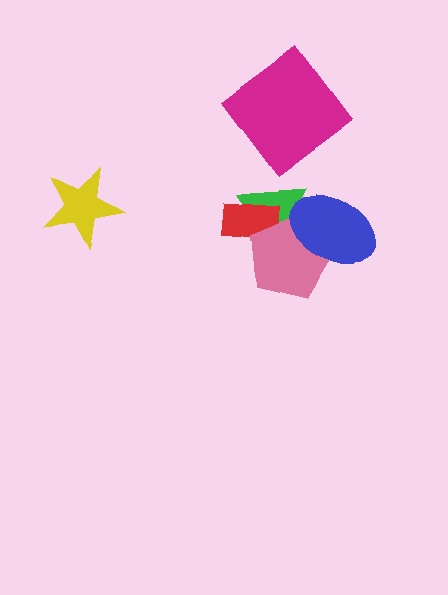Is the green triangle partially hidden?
Yes, it is partially covered by another shape.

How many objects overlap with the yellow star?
0 objects overlap with the yellow star.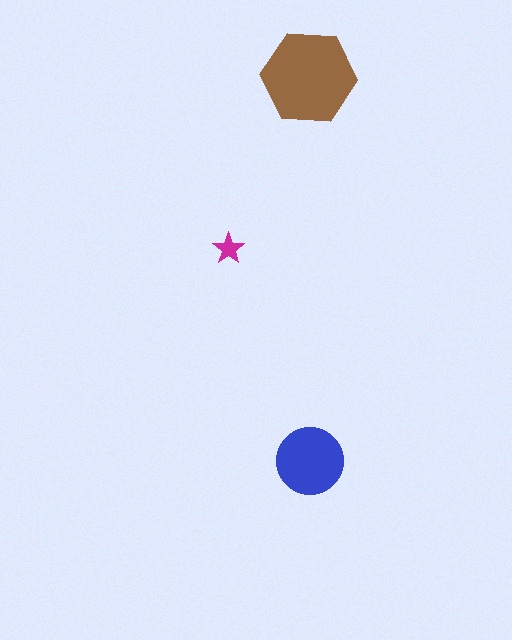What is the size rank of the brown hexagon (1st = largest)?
1st.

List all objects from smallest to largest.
The magenta star, the blue circle, the brown hexagon.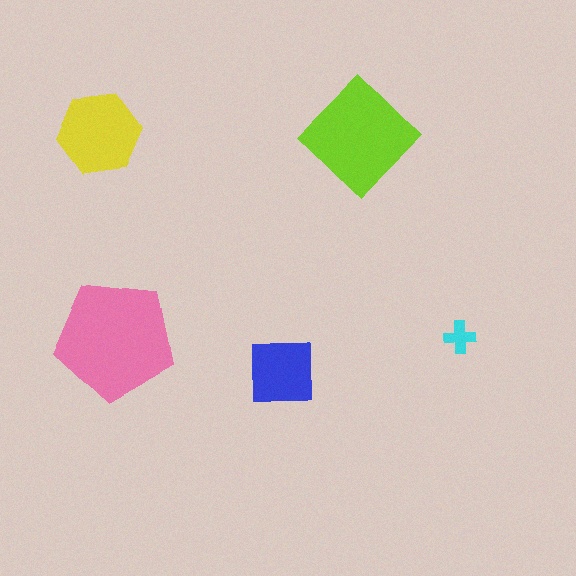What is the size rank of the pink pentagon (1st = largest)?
1st.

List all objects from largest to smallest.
The pink pentagon, the lime diamond, the yellow hexagon, the blue square, the cyan cross.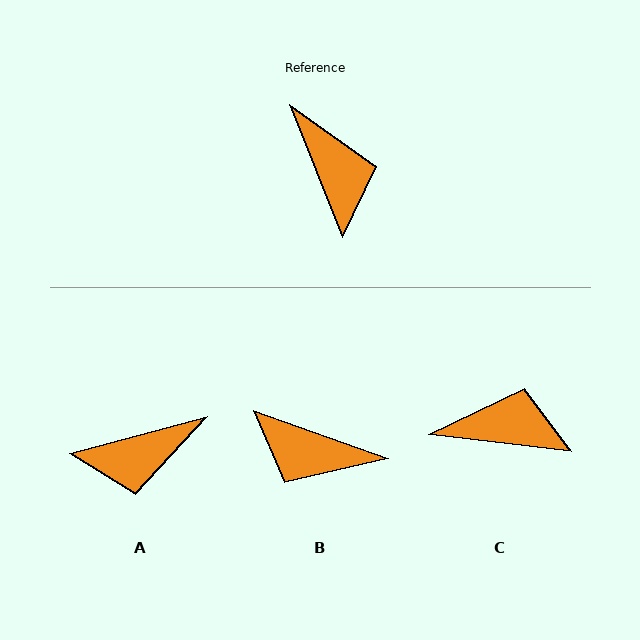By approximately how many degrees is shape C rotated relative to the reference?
Approximately 62 degrees counter-clockwise.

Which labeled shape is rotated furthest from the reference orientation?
B, about 131 degrees away.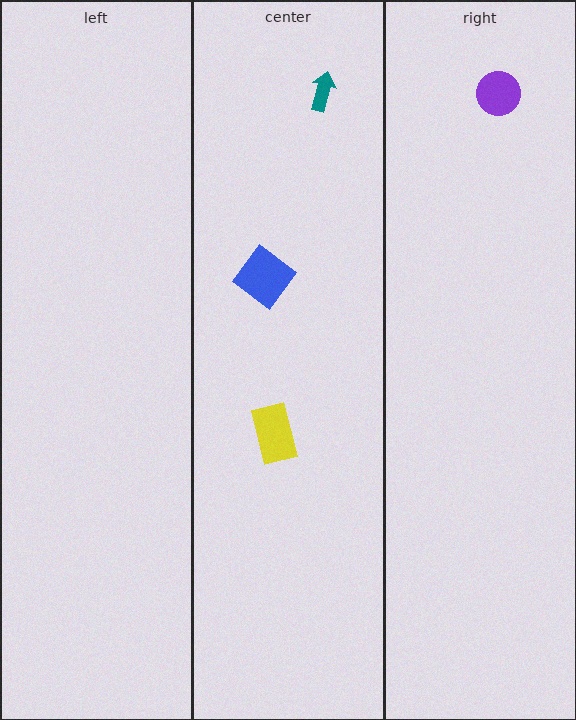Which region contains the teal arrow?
The center region.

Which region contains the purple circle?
The right region.